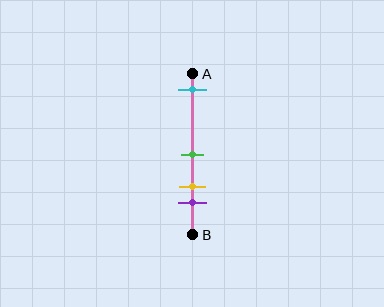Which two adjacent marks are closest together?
The yellow and purple marks are the closest adjacent pair.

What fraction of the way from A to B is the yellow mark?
The yellow mark is approximately 70% (0.7) of the way from A to B.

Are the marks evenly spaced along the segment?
No, the marks are not evenly spaced.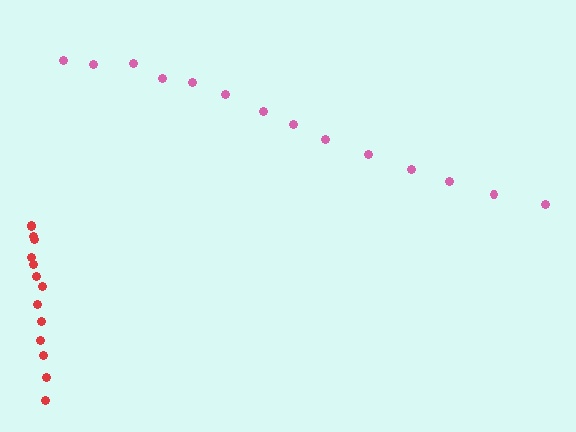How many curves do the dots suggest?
There are 2 distinct paths.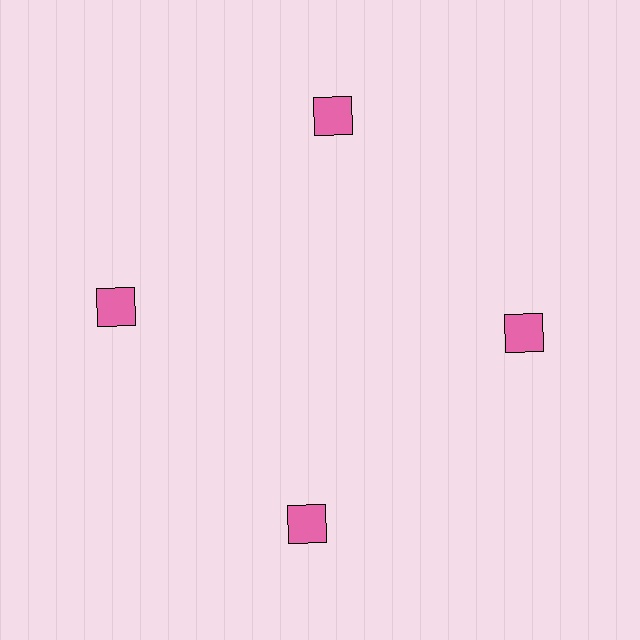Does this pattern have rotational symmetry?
Yes, this pattern has 4-fold rotational symmetry. It looks the same after rotating 90 degrees around the center.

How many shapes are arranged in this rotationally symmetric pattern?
There are 4 shapes, arranged in 4 groups of 1.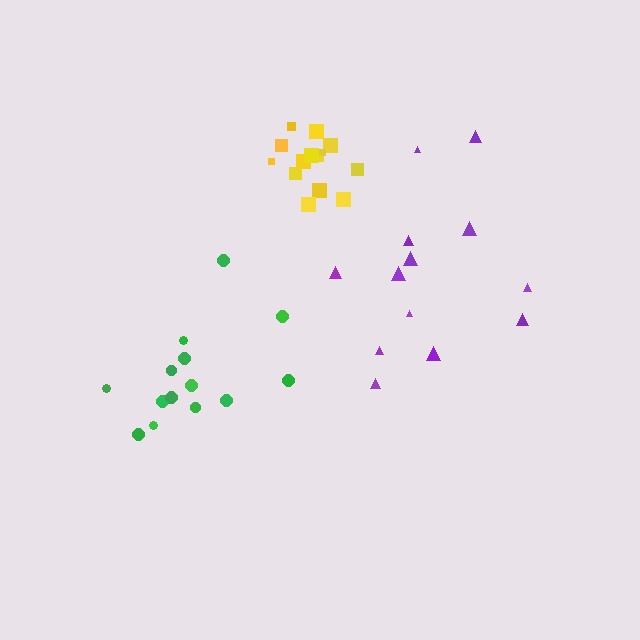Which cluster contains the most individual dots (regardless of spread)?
Yellow (14).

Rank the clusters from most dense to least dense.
yellow, purple, green.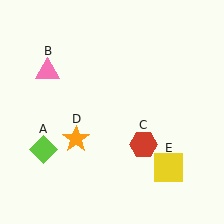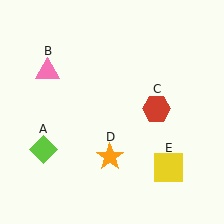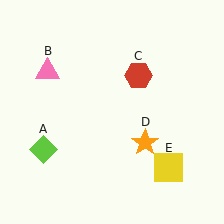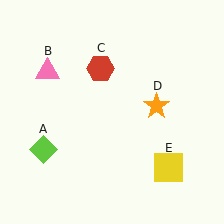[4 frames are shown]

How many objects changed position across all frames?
2 objects changed position: red hexagon (object C), orange star (object D).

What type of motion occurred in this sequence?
The red hexagon (object C), orange star (object D) rotated counterclockwise around the center of the scene.